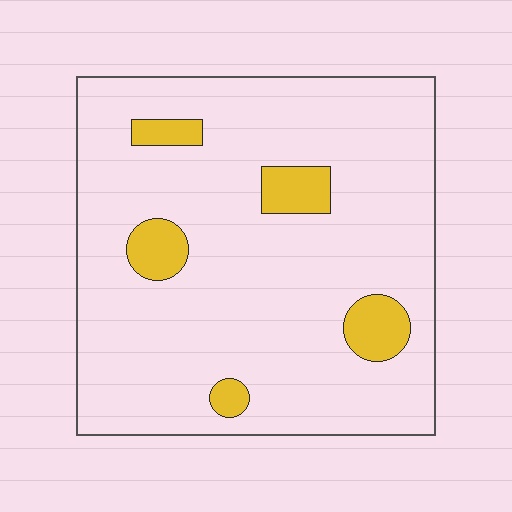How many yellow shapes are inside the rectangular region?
5.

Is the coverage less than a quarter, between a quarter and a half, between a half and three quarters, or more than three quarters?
Less than a quarter.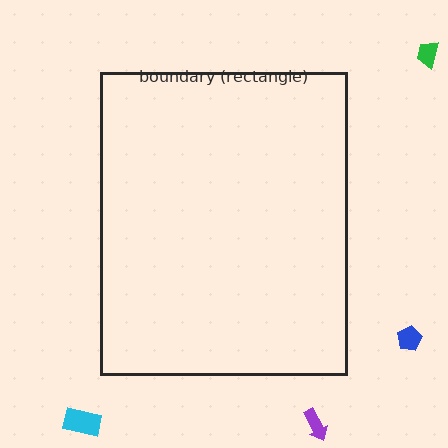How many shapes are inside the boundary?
0 inside, 4 outside.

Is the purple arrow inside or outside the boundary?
Outside.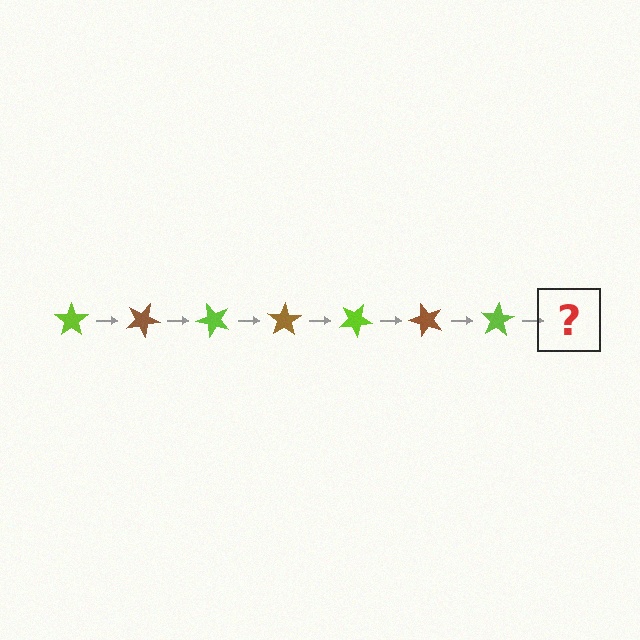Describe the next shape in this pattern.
It should be a brown star, rotated 175 degrees from the start.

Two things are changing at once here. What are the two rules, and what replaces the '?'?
The two rules are that it rotates 25 degrees each step and the color cycles through lime and brown. The '?' should be a brown star, rotated 175 degrees from the start.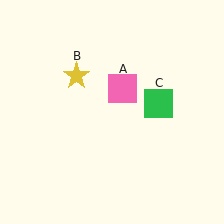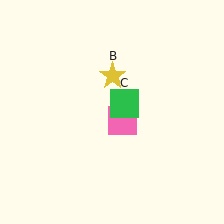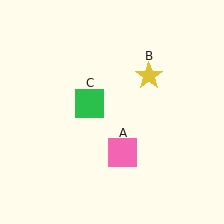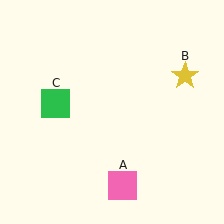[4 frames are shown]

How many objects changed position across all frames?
3 objects changed position: pink square (object A), yellow star (object B), green square (object C).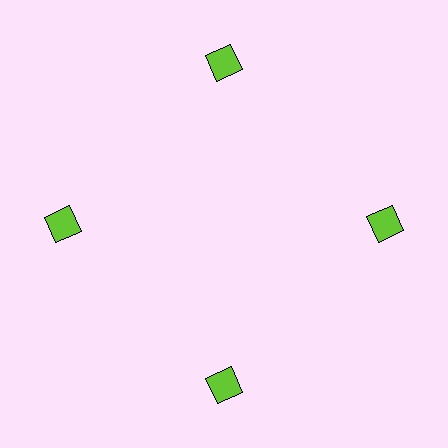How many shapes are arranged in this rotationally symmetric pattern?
There are 4 shapes, arranged in 4 groups of 1.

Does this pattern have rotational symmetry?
Yes, this pattern has 4-fold rotational symmetry. It looks the same after rotating 90 degrees around the center.